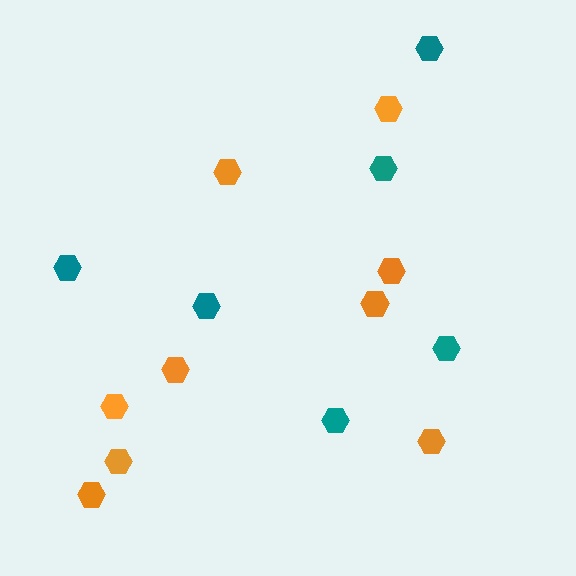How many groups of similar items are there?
There are 2 groups: one group of teal hexagons (6) and one group of orange hexagons (9).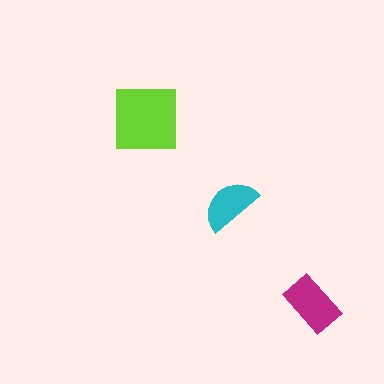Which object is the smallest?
The cyan semicircle.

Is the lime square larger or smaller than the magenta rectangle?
Larger.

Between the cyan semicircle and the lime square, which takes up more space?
The lime square.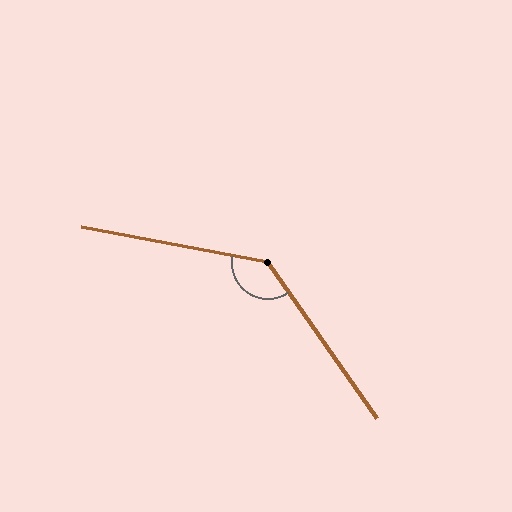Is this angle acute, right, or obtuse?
It is obtuse.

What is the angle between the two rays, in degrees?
Approximately 136 degrees.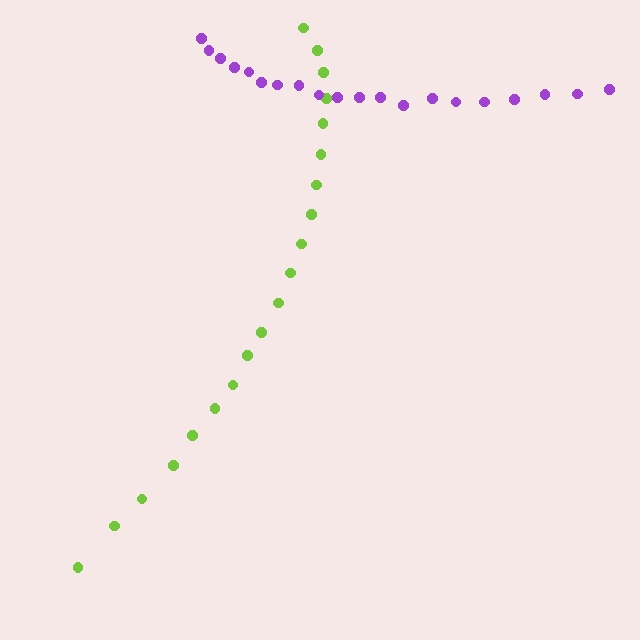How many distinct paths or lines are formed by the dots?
There are 2 distinct paths.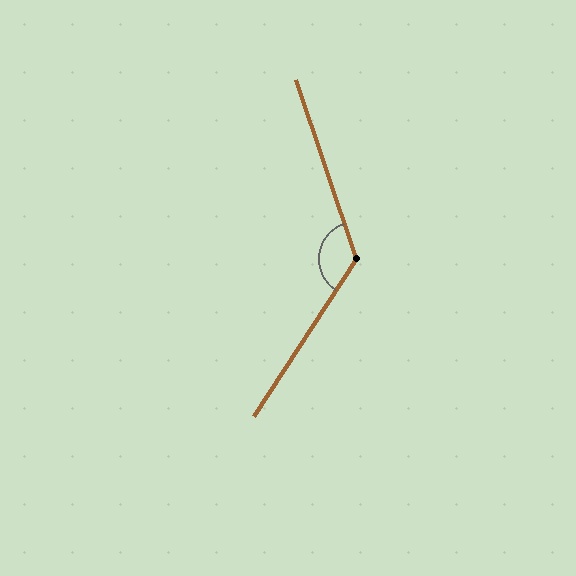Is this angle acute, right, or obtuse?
It is obtuse.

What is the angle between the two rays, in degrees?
Approximately 128 degrees.